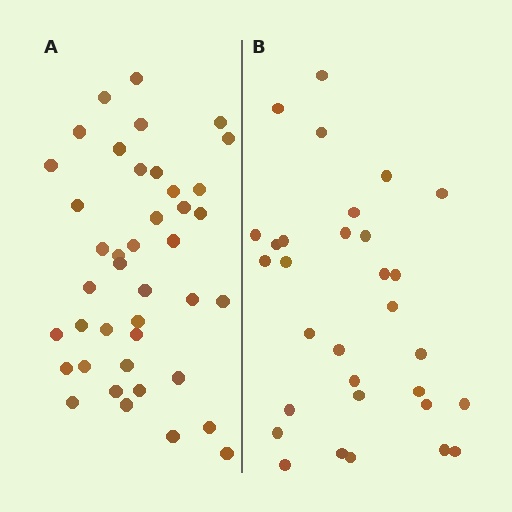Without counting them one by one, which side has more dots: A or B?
Region A (the left region) has more dots.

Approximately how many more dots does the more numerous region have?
Region A has roughly 10 or so more dots than region B.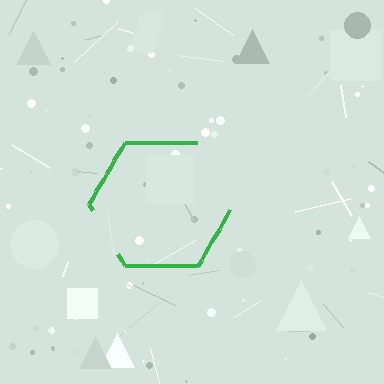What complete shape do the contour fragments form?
The contour fragments form a hexagon.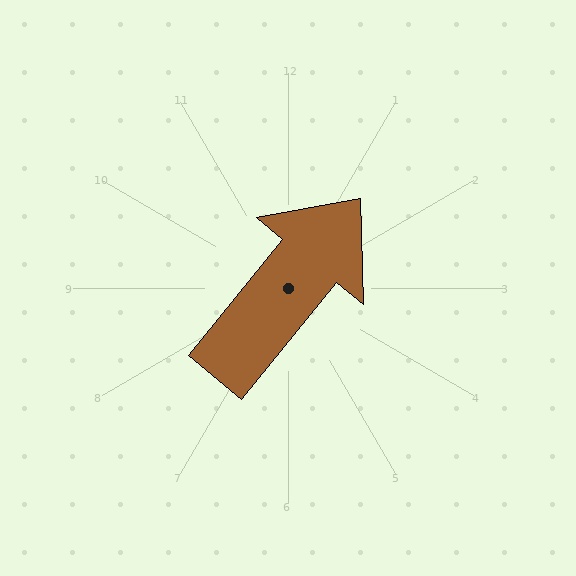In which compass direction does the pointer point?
Northeast.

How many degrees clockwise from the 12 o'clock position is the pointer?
Approximately 39 degrees.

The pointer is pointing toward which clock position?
Roughly 1 o'clock.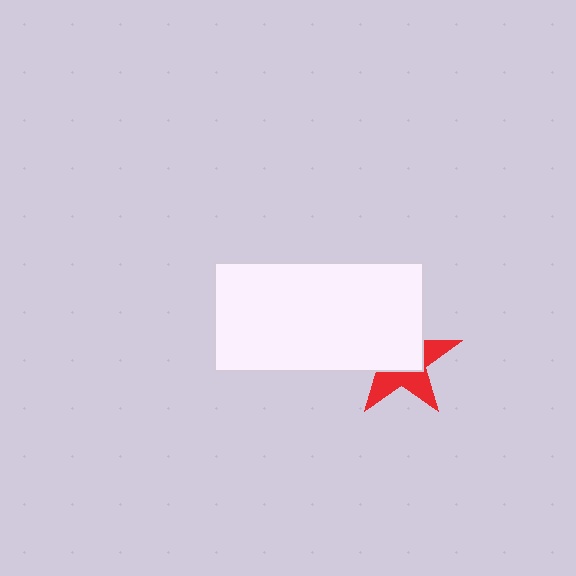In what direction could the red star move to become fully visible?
The red star could move toward the lower-right. That would shift it out from behind the white rectangle entirely.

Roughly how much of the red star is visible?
A small part of it is visible (roughly 45%).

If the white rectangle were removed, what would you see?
You would see the complete red star.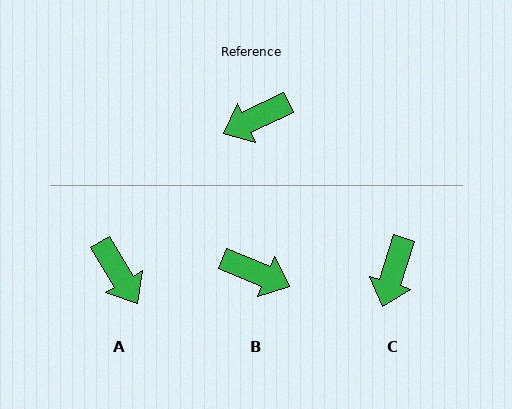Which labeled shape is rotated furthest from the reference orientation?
B, about 133 degrees away.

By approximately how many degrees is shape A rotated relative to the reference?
Approximately 96 degrees counter-clockwise.